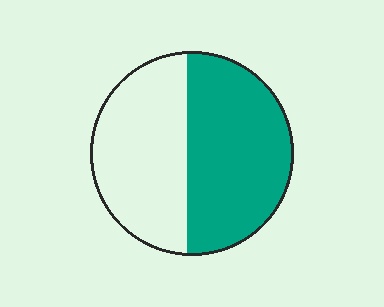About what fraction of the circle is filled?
About one half (1/2).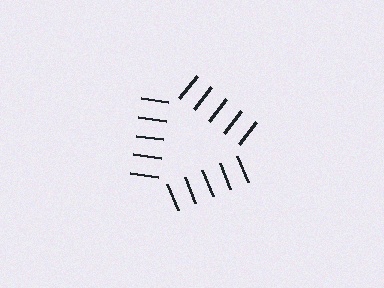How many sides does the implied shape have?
3 sides — the line-ends trace a triangle.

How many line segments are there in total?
15 — 5 along each of the 3 edges.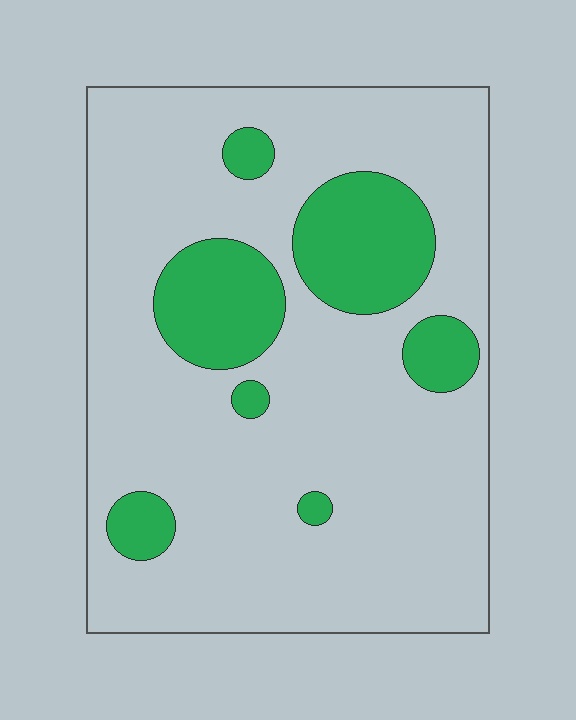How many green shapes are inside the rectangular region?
7.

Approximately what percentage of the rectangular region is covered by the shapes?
Approximately 20%.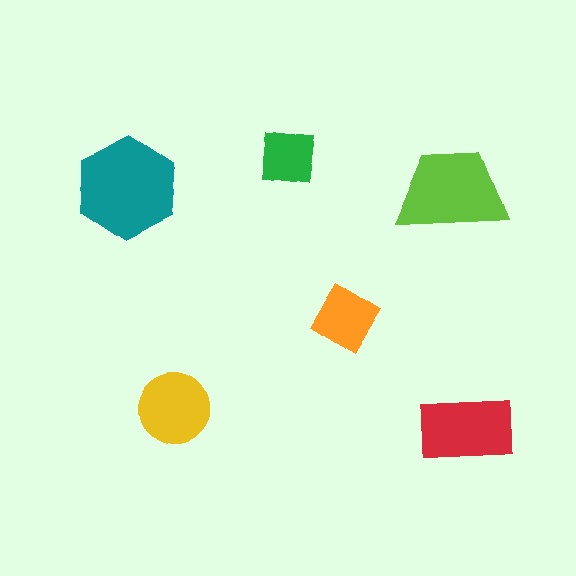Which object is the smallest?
The green square.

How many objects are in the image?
There are 6 objects in the image.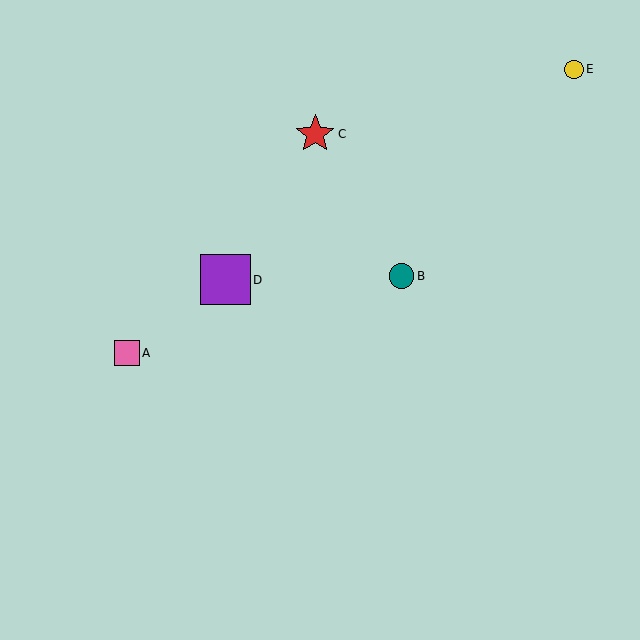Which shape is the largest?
The purple square (labeled D) is the largest.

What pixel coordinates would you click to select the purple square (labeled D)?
Click at (225, 280) to select the purple square D.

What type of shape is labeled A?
Shape A is a pink square.